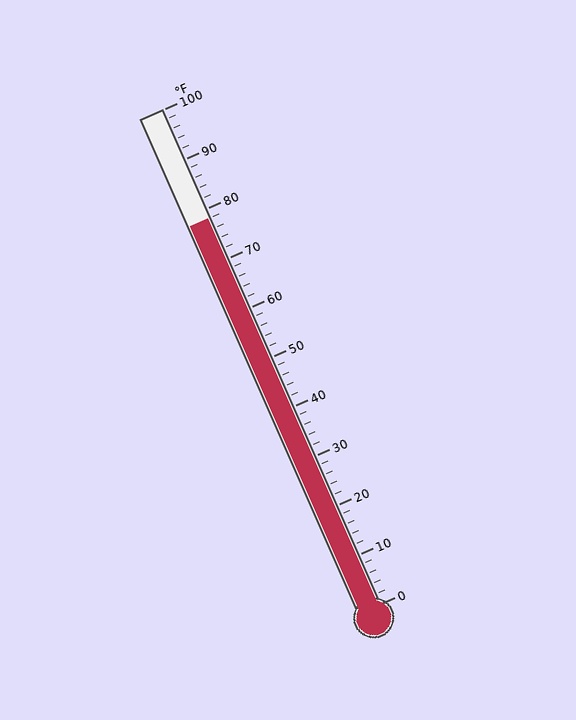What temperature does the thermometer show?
The thermometer shows approximately 78°F.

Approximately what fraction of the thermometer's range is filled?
The thermometer is filled to approximately 80% of its range.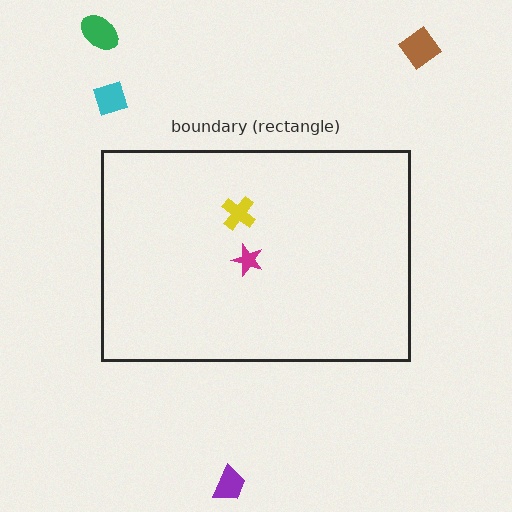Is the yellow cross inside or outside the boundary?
Inside.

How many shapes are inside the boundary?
2 inside, 4 outside.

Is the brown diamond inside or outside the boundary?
Outside.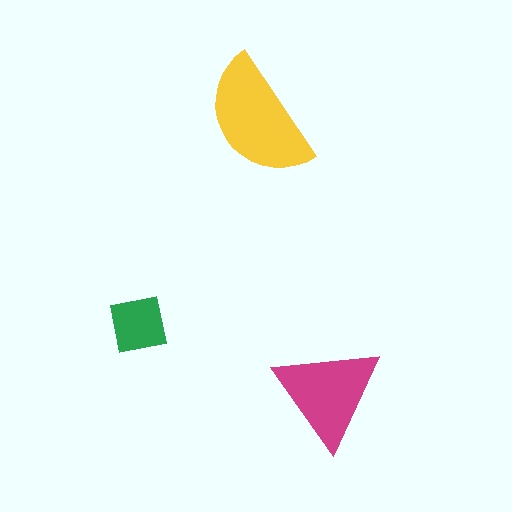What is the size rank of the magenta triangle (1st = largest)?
2nd.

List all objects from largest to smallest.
The yellow semicircle, the magenta triangle, the green square.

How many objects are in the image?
There are 3 objects in the image.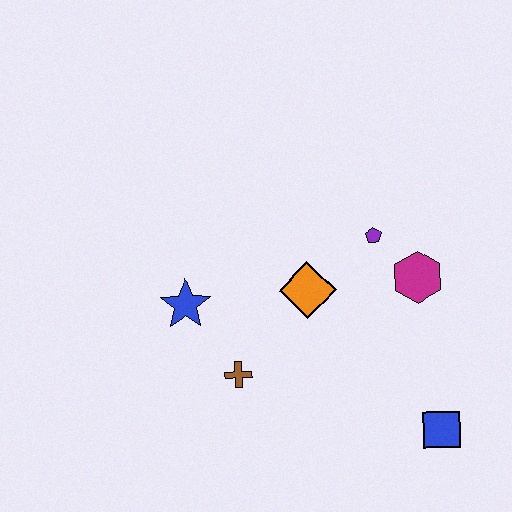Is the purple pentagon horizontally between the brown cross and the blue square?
Yes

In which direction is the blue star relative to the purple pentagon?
The blue star is to the left of the purple pentagon.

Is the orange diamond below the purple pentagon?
Yes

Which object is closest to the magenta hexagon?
The purple pentagon is closest to the magenta hexagon.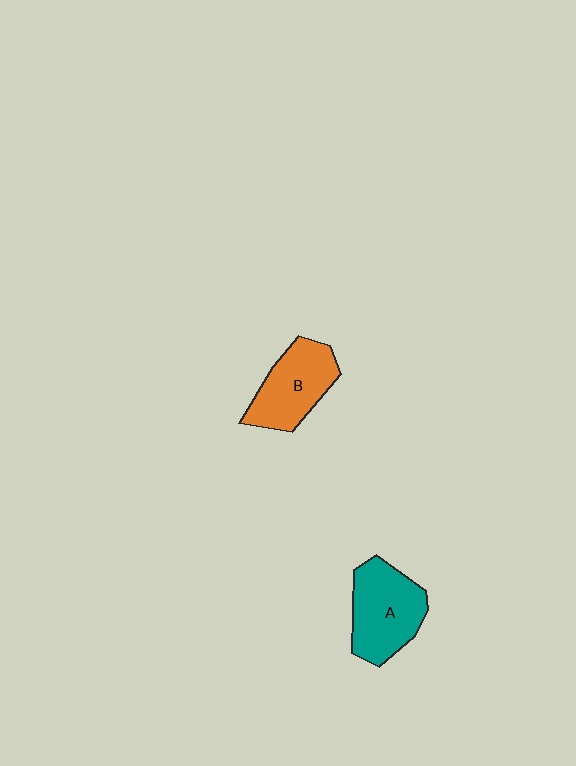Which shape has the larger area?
Shape A (teal).